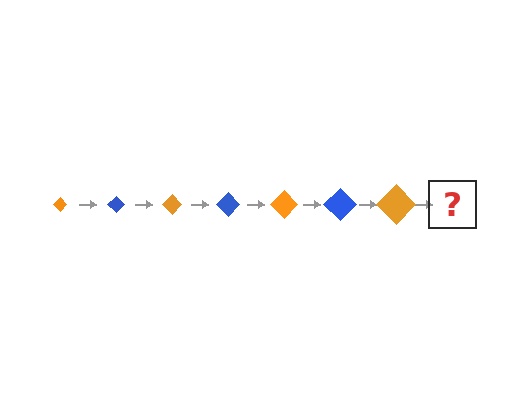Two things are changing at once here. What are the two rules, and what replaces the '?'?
The two rules are that the diamond grows larger each step and the color cycles through orange and blue. The '?' should be a blue diamond, larger than the previous one.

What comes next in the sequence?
The next element should be a blue diamond, larger than the previous one.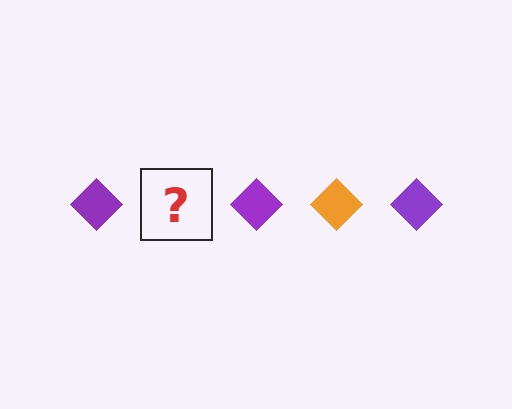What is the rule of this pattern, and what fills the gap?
The rule is that the pattern cycles through purple, orange diamonds. The gap should be filled with an orange diamond.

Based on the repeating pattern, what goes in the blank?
The blank should be an orange diamond.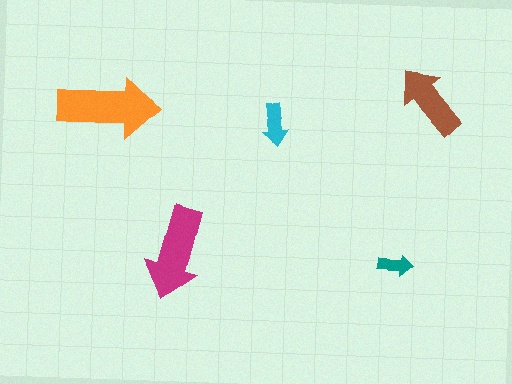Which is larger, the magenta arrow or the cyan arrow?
The magenta one.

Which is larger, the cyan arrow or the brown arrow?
The brown one.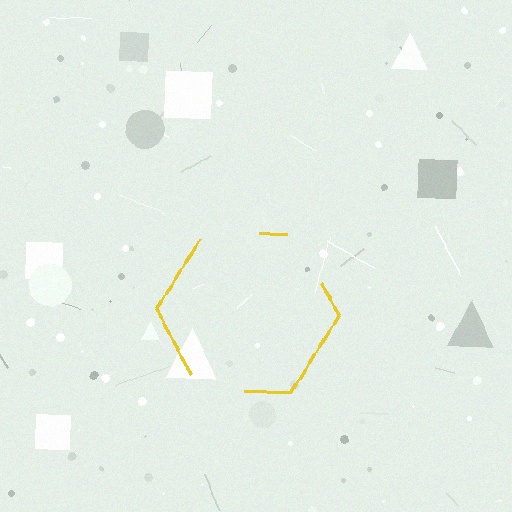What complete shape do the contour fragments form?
The contour fragments form a hexagon.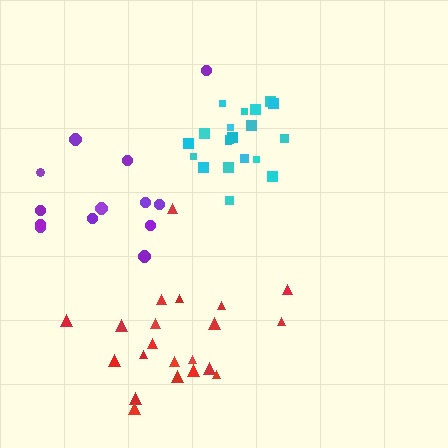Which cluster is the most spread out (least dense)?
Purple.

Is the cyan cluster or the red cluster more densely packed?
Cyan.